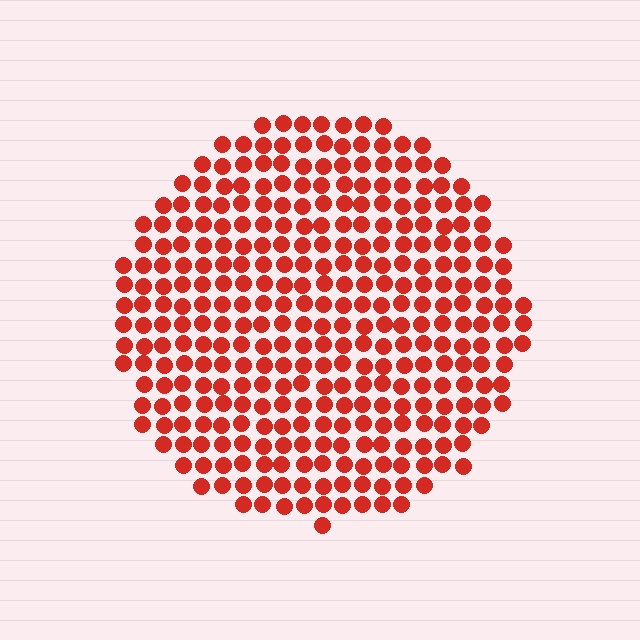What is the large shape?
The large shape is a circle.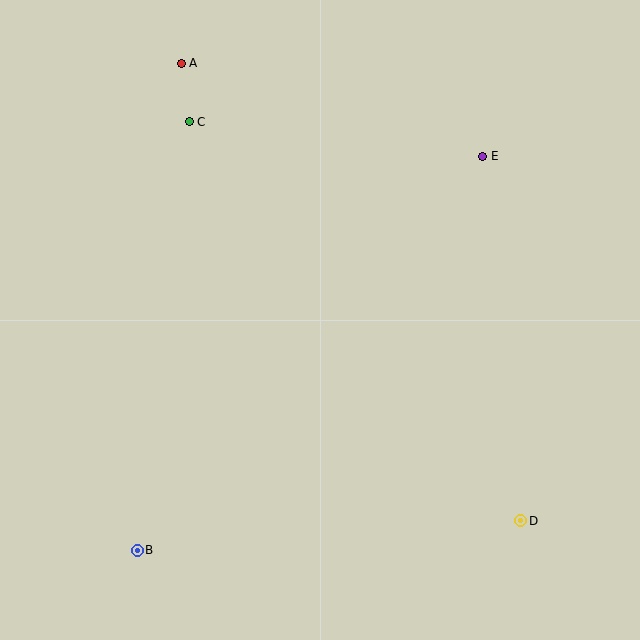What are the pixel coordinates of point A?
Point A is at (181, 63).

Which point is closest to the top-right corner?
Point E is closest to the top-right corner.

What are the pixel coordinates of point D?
Point D is at (521, 521).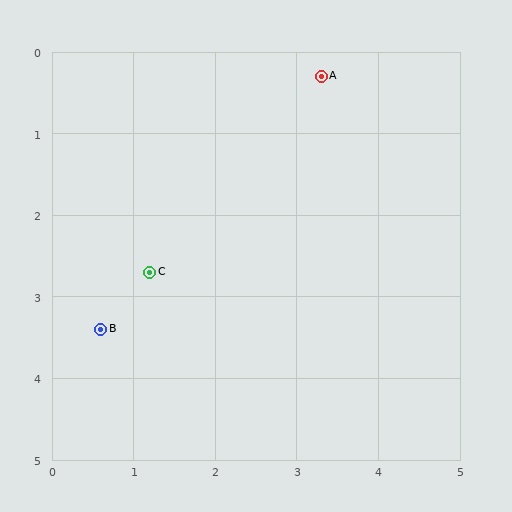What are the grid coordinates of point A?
Point A is at approximately (3.3, 0.3).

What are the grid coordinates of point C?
Point C is at approximately (1.2, 2.7).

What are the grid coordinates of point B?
Point B is at approximately (0.6, 3.4).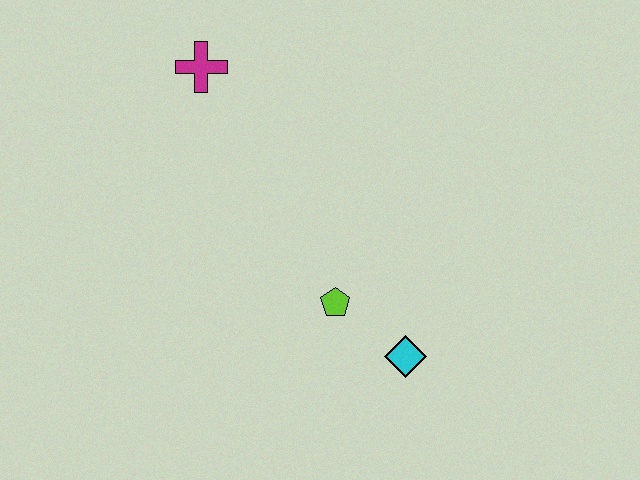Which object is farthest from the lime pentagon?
The magenta cross is farthest from the lime pentagon.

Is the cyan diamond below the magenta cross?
Yes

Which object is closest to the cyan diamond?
The lime pentagon is closest to the cyan diamond.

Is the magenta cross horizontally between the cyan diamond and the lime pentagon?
No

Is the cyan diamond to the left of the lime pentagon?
No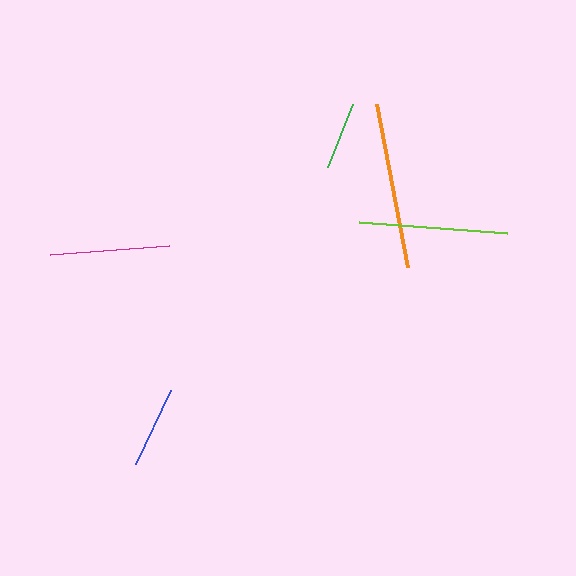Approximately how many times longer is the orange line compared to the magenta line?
The orange line is approximately 1.4 times the length of the magenta line.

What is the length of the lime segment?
The lime segment is approximately 149 pixels long.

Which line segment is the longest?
The orange line is the longest at approximately 166 pixels.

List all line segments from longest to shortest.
From longest to shortest: orange, lime, magenta, blue, green.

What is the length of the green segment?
The green segment is approximately 67 pixels long.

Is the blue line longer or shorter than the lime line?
The lime line is longer than the blue line.